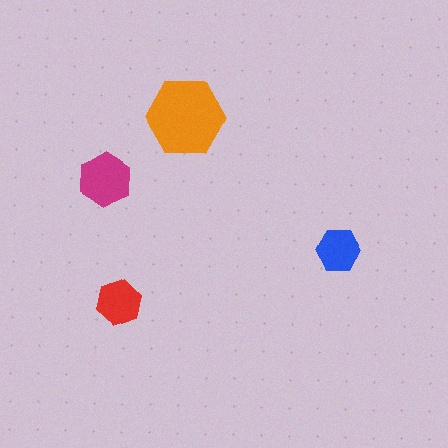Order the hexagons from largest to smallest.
the orange one, the magenta one, the red one, the blue one.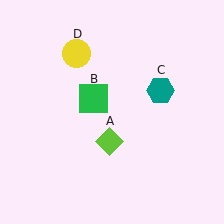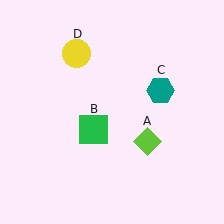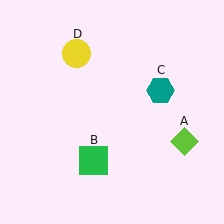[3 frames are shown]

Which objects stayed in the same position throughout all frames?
Teal hexagon (object C) and yellow circle (object D) remained stationary.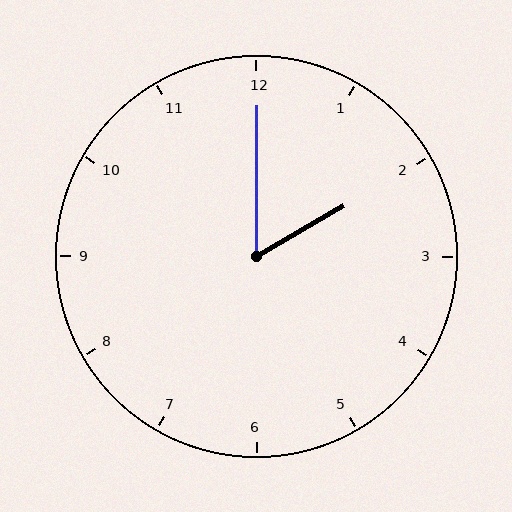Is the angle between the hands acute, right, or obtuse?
It is acute.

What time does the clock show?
2:00.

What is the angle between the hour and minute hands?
Approximately 60 degrees.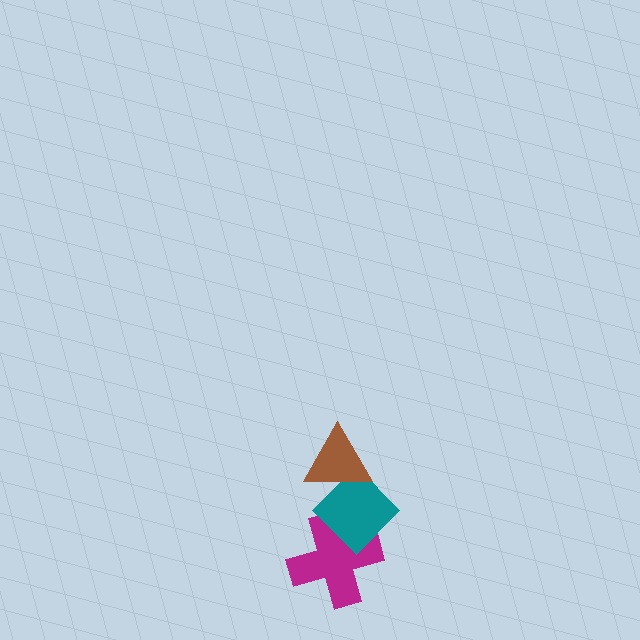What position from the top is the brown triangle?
The brown triangle is 1st from the top.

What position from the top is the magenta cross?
The magenta cross is 3rd from the top.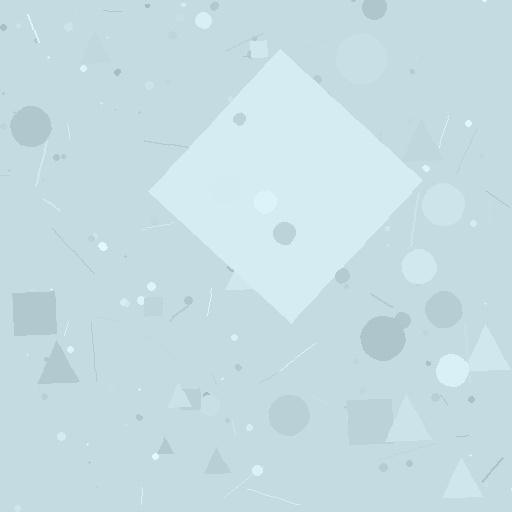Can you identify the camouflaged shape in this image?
The camouflaged shape is a diamond.